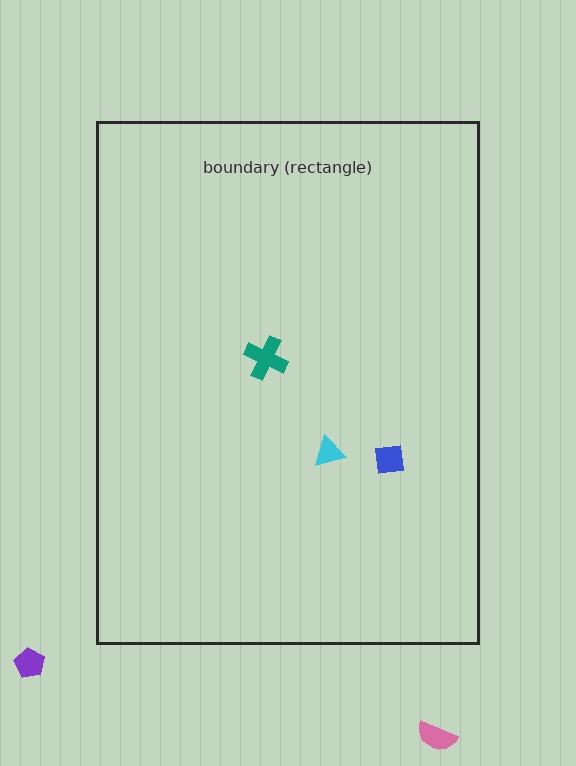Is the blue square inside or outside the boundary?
Inside.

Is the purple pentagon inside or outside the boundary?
Outside.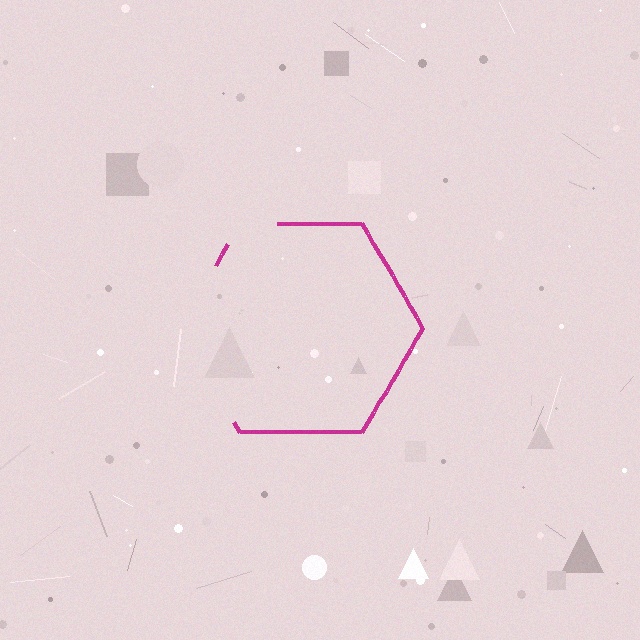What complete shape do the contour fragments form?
The contour fragments form a hexagon.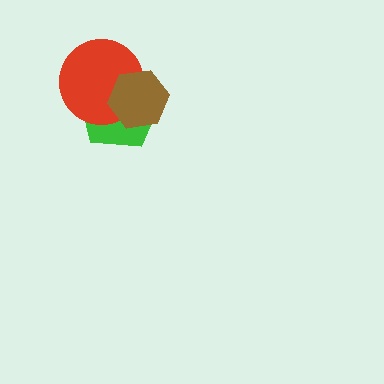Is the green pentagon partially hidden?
Yes, it is partially covered by another shape.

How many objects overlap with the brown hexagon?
2 objects overlap with the brown hexagon.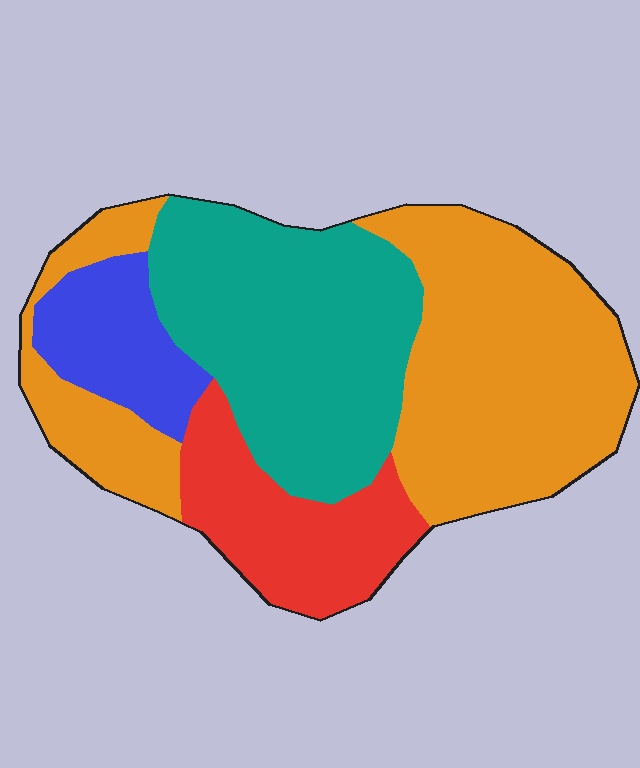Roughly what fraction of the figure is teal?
Teal takes up about one third (1/3) of the figure.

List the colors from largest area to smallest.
From largest to smallest: orange, teal, red, blue.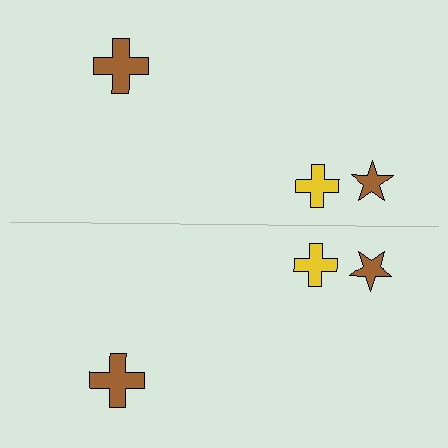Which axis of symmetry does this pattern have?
The pattern has a horizontal axis of symmetry running through the center of the image.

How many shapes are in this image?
There are 6 shapes in this image.